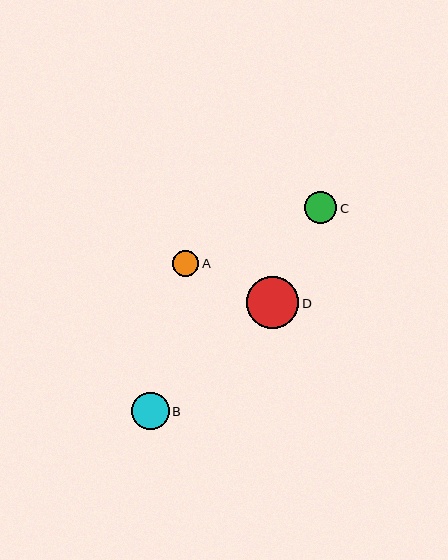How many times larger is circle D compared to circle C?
Circle D is approximately 1.6 times the size of circle C.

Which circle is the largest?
Circle D is the largest with a size of approximately 52 pixels.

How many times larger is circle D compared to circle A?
Circle D is approximately 2.0 times the size of circle A.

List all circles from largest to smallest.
From largest to smallest: D, B, C, A.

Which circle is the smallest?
Circle A is the smallest with a size of approximately 26 pixels.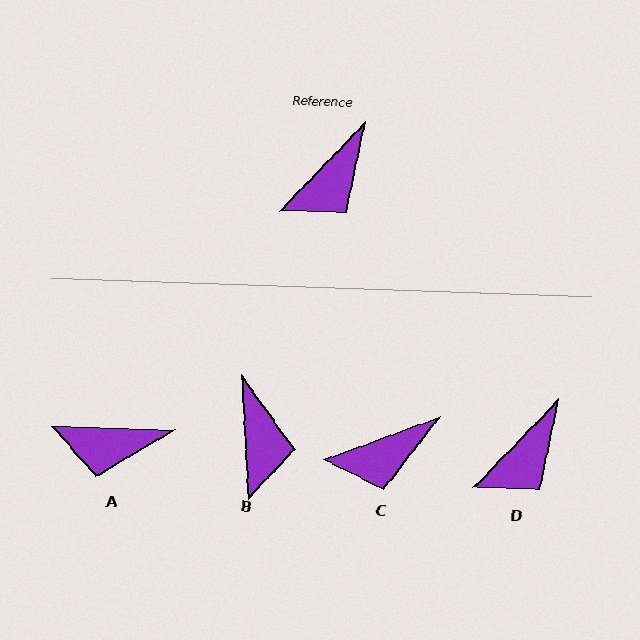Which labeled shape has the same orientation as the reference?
D.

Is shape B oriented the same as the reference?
No, it is off by about 47 degrees.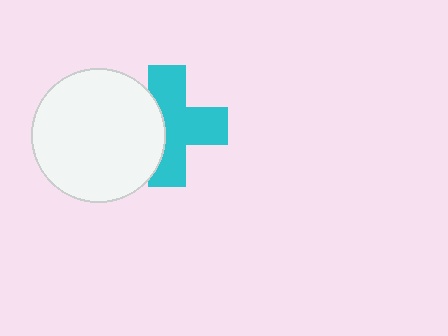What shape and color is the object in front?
The object in front is a white circle.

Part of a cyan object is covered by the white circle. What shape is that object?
It is a cross.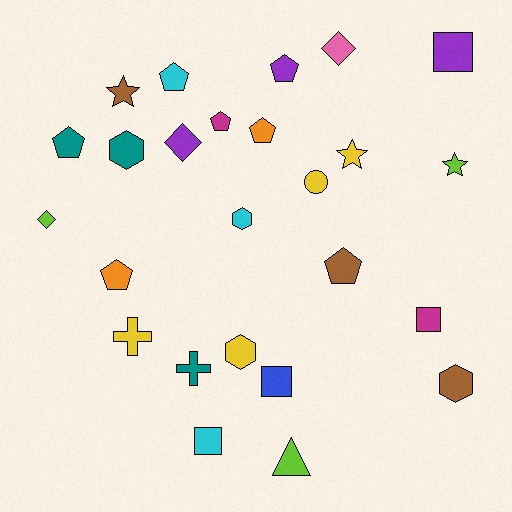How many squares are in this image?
There are 4 squares.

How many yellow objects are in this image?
There are 4 yellow objects.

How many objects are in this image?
There are 25 objects.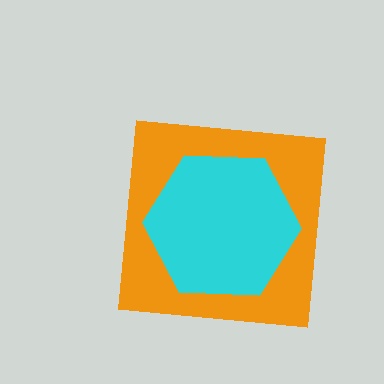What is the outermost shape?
The orange square.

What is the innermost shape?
The cyan hexagon.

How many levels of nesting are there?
2.